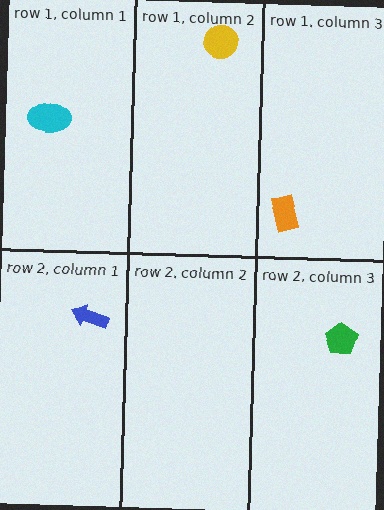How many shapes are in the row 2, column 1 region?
1.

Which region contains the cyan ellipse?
The row 1, column 1 region.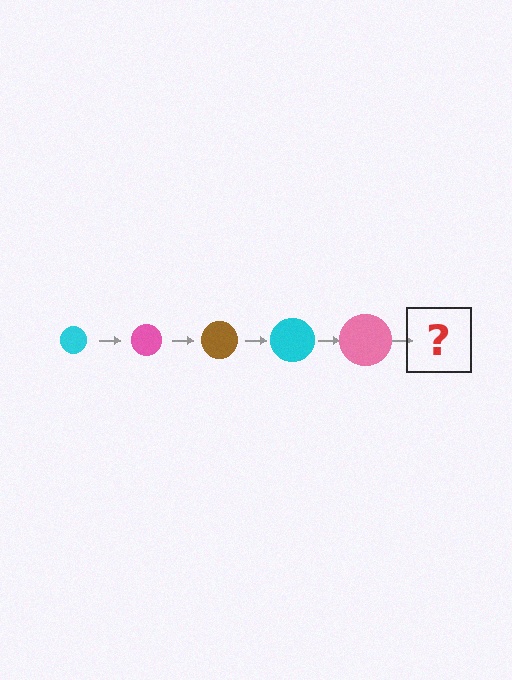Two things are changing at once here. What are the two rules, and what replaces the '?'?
The two rules are that the circle grows larger each step and the color cycles through cyan, pink, and brown. The '?' should be a brown circle, larger than the previous one.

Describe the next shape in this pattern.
It should be a brown circle, larger than the previous one.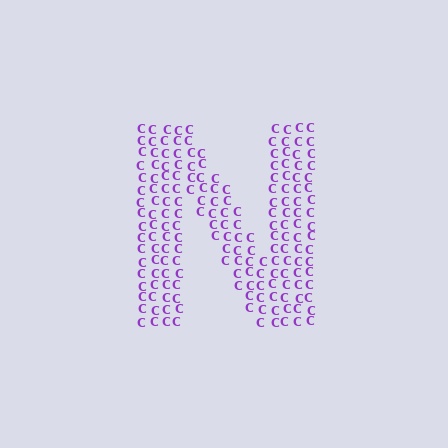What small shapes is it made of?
It is made of small letter C's.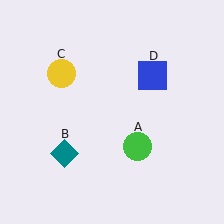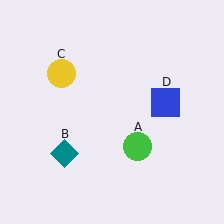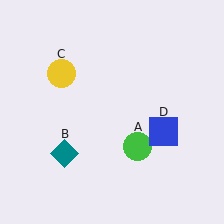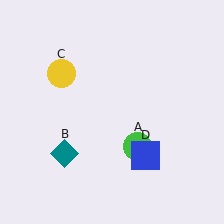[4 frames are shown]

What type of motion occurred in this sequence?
The blue square (object D) rotated clockwise around the center of the scene.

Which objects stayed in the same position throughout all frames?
Green circle (object A) and teal diamond (object B) and yellow circle (object C) remained stationary.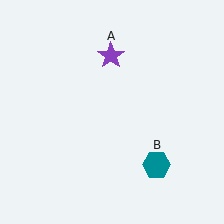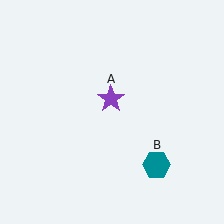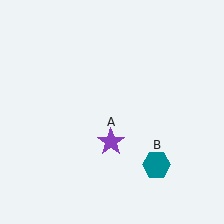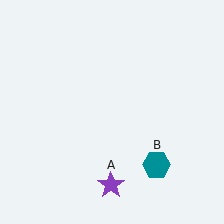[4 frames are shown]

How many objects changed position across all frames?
1 object changed position: purple star (object A).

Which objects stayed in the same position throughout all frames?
Teal hexagon (object B) remained stationary.